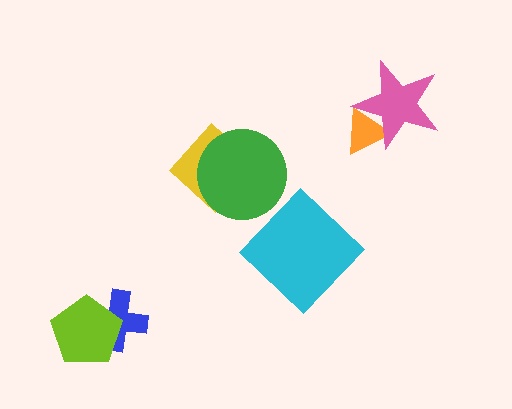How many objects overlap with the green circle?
1 object overlaps with the green circle.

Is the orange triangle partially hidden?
Yes, it is partially covered by another shape.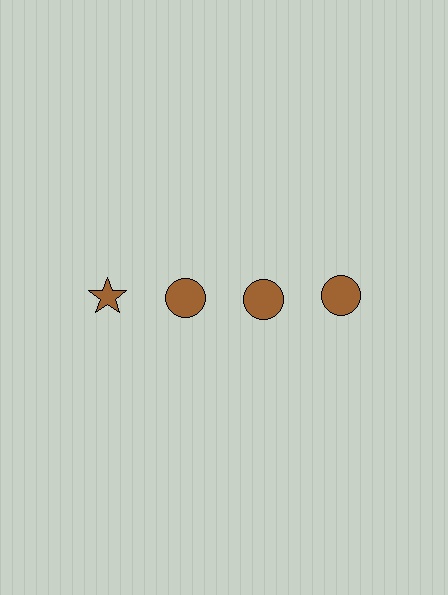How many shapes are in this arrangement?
There are 4 shapes arranged in a grid pattern.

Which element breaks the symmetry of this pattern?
The brown star in the top row, leftmost column breaks the symmetry. All other shapes are brown circles.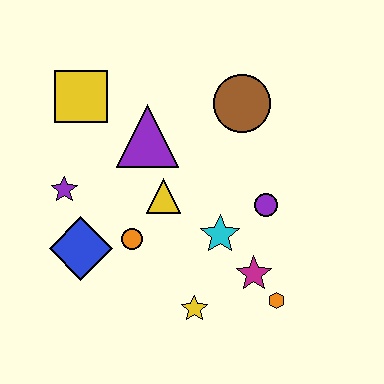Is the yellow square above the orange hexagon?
Yes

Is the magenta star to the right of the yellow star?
Yes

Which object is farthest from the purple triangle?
The orange hexagon is farthest from the purple triangle.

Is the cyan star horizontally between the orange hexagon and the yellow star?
Yes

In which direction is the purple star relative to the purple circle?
The purple star is to the left of the purple circle.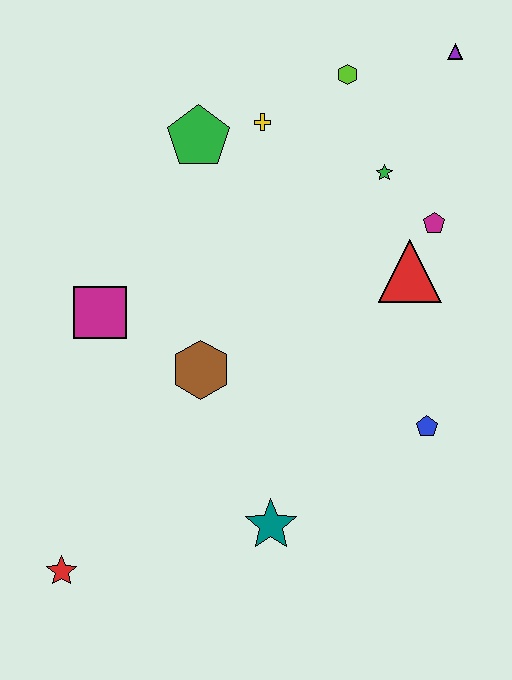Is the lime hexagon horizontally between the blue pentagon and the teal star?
Yes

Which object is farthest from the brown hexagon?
The purple triangle is farthest from the brown hexagon.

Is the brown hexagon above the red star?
Yes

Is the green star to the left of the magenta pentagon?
Yes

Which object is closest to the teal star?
The brown hexagon is closest to the teal star.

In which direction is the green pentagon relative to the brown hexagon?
The green pentagon is above the brown hexagon.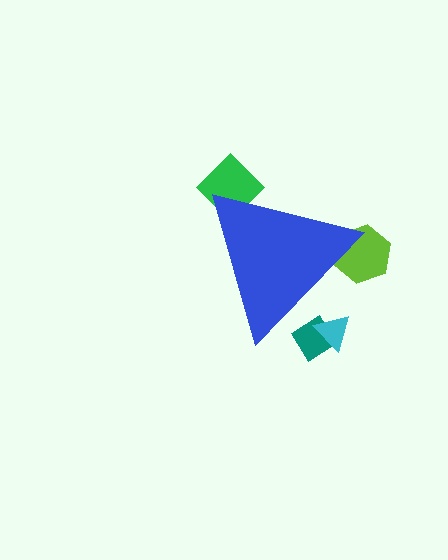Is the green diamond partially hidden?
Yes, the green diamond is partially hidden behind the blue triangle.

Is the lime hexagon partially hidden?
Yes, the lime hexagon is partially hidden behind the blue triangle.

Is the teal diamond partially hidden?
Yes, the teal diamond is partially hidden behind the blue triangle.